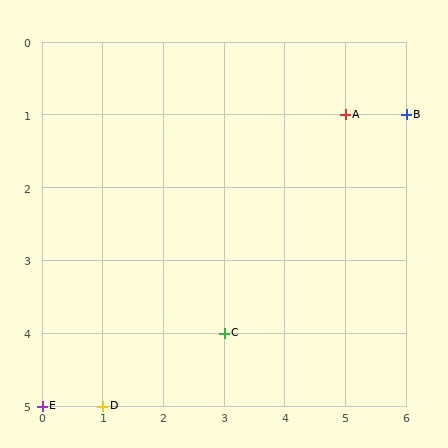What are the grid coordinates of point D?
Point D is at grid coordinates (1, 5).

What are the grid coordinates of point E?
Point E is at grid coordinates (0, 5).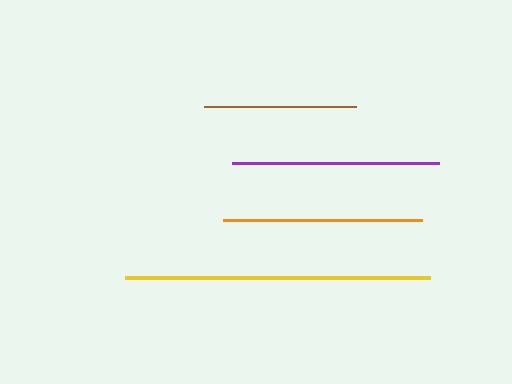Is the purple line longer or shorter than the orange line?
The purple line is longer than the orange line.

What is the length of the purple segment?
The purple segment is approximately 207 pixels long.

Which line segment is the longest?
The yellow line is the longest at approximately 305 pixels.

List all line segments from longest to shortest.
From longest to shortest: yellow, purple, orange, brown.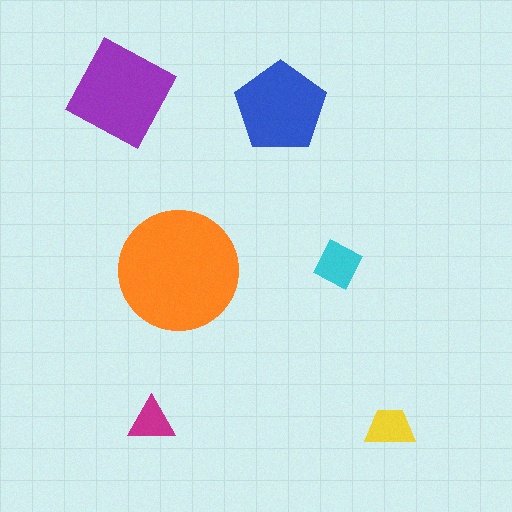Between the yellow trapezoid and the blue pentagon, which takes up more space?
The blue pentagon.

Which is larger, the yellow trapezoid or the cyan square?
The cyan square.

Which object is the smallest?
The magenta triangle.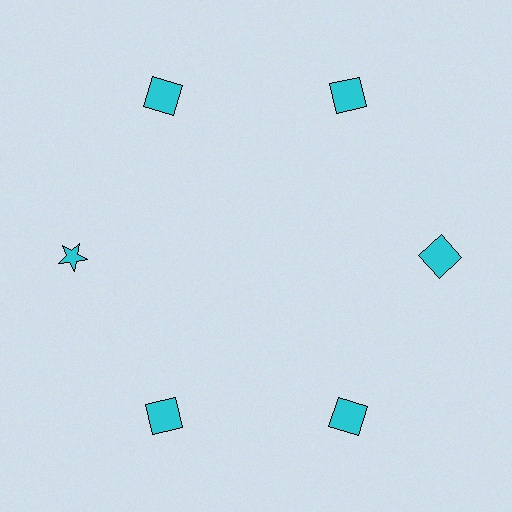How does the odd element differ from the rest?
It has a different shape: star instead of square.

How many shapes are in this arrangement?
There are 6 shapes arranged in a ring pattern.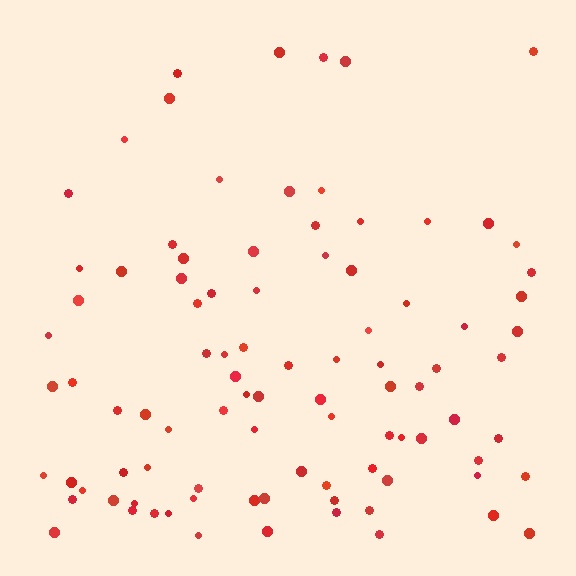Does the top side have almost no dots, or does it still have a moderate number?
Still a moderate number, just noticeably fewer than the bottom.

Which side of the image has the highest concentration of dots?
The bottom.